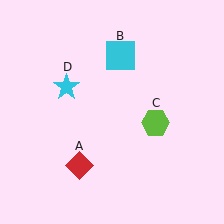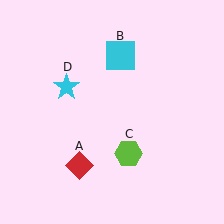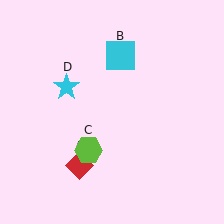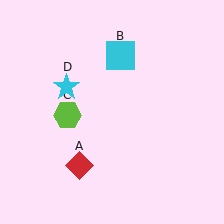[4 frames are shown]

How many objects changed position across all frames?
1 object changed position: lime hexagon (object C).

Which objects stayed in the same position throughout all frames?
Red diamond (object A) and cyan square (object B) and cyan star (object D) remained stationary.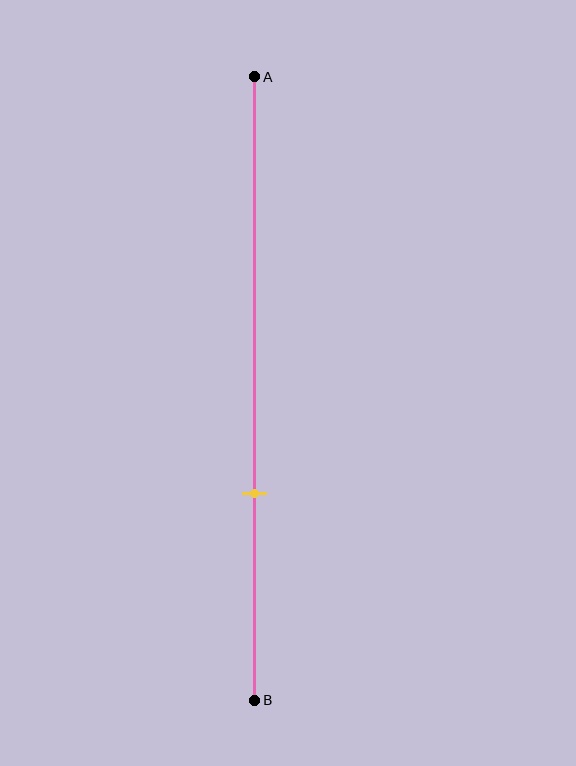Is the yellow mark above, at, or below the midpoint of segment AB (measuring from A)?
The yellow mark is below the midpoint of segment AB.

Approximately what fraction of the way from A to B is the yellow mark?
The yellow mark is approximately 65% of the way from A to B.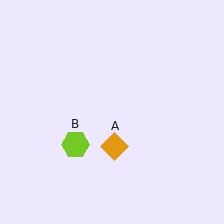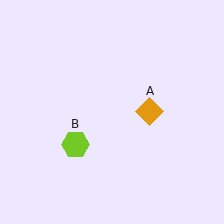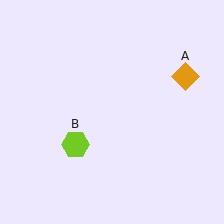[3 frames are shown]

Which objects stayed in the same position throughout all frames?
Lime hexagon (object B) remained stationary.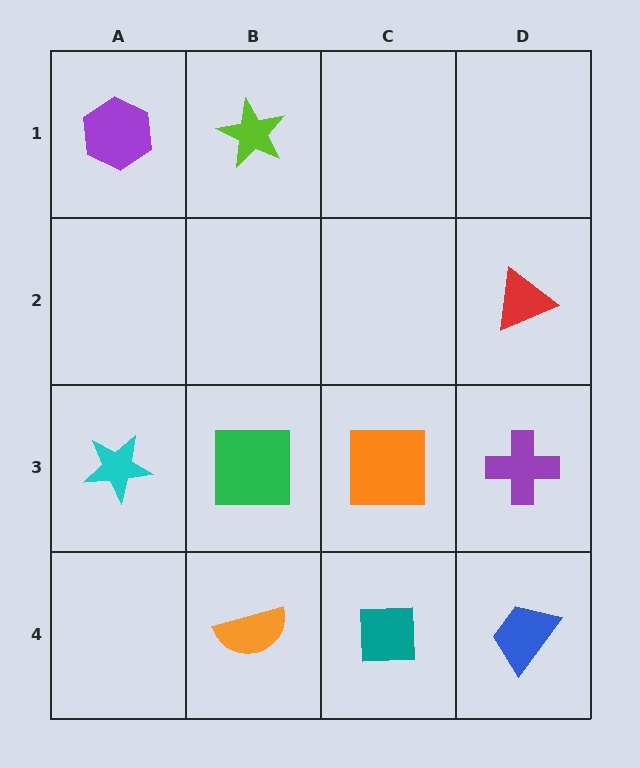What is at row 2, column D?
A red triangle.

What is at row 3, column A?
A cyan star.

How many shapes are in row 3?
4 shapes.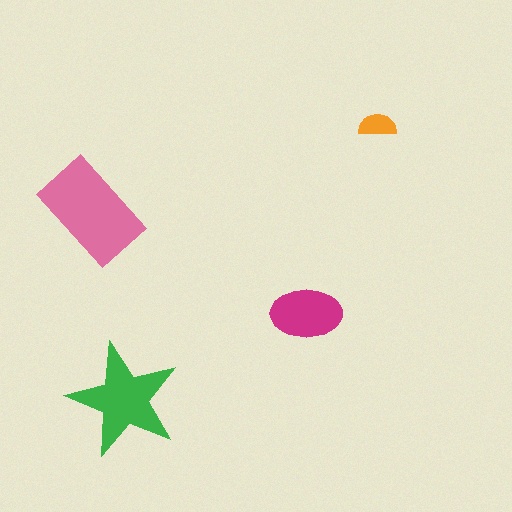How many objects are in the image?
There are 4 objects in the image.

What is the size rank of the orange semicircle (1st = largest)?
4th.